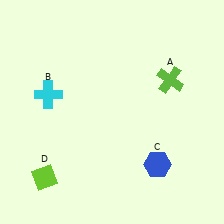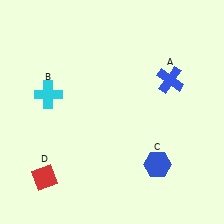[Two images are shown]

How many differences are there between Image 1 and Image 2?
There are 2 differences between the two images.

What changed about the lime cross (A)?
In Image 1, A is lime. In Image 2, it changed to blue.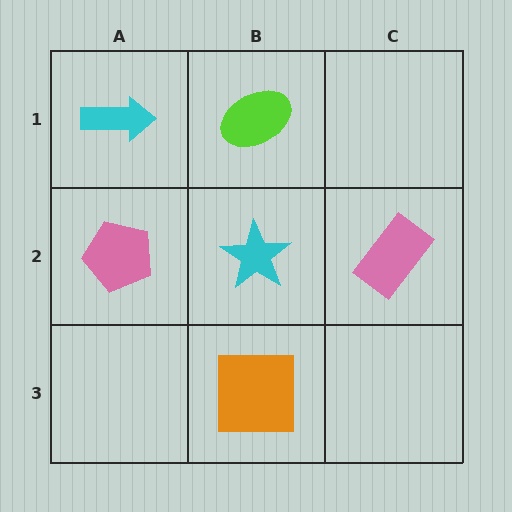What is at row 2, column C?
A pink rectangle.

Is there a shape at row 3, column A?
No, that cell is empty.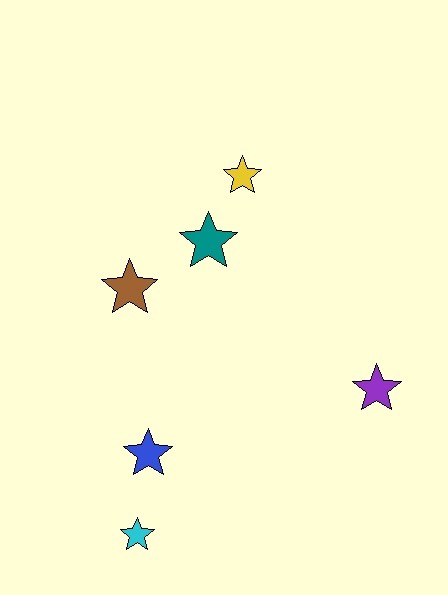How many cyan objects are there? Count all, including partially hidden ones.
There is 1 cyan object.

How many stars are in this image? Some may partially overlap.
There are 6 stars.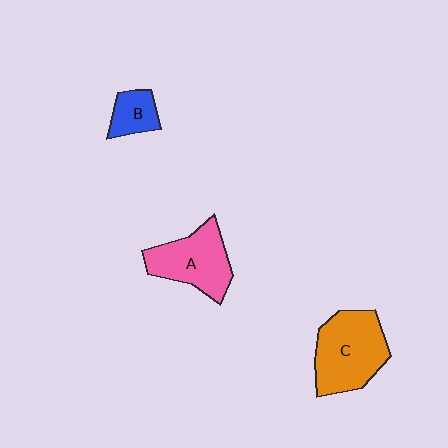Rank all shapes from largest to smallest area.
From largest to smallest: C (orange), A (pink), B (blue).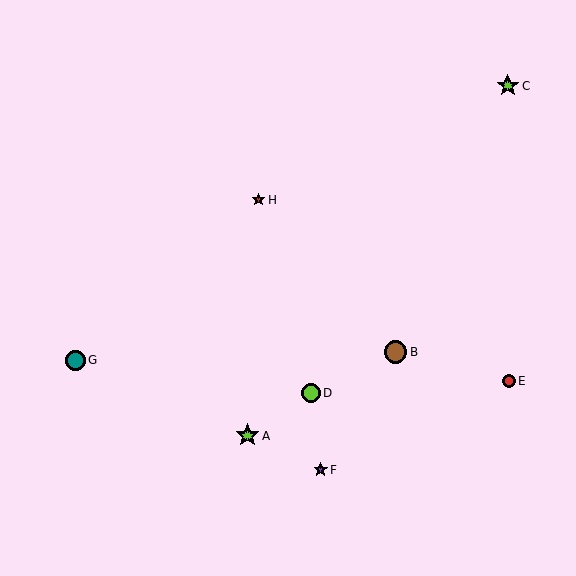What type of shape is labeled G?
Shape G is a teal circle.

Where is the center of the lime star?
The center of the lime star is at (247, 436).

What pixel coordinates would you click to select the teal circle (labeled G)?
Click at (75, 360) to select the teal circle G.